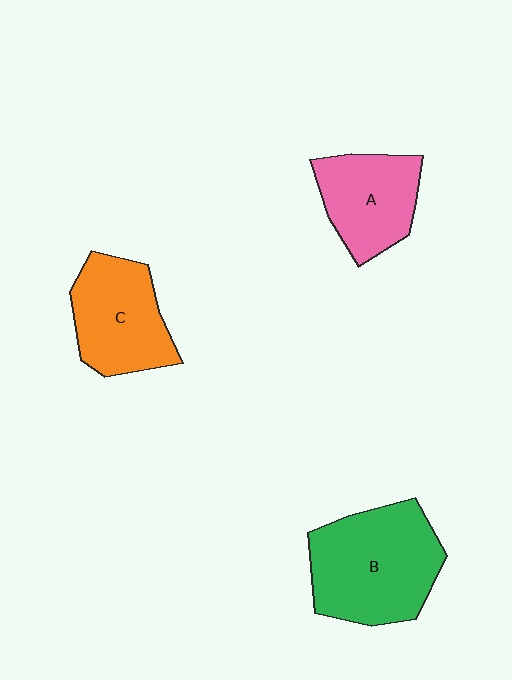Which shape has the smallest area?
Shape A (pink).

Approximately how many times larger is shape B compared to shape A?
Approximately 1.5 times.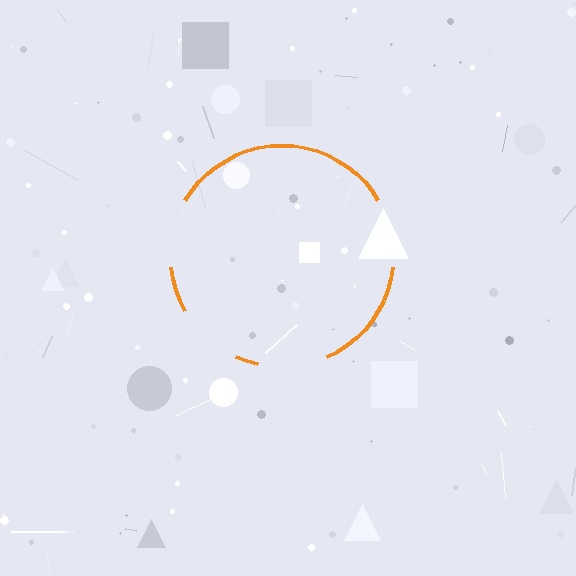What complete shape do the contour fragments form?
The contour fragments form a circle.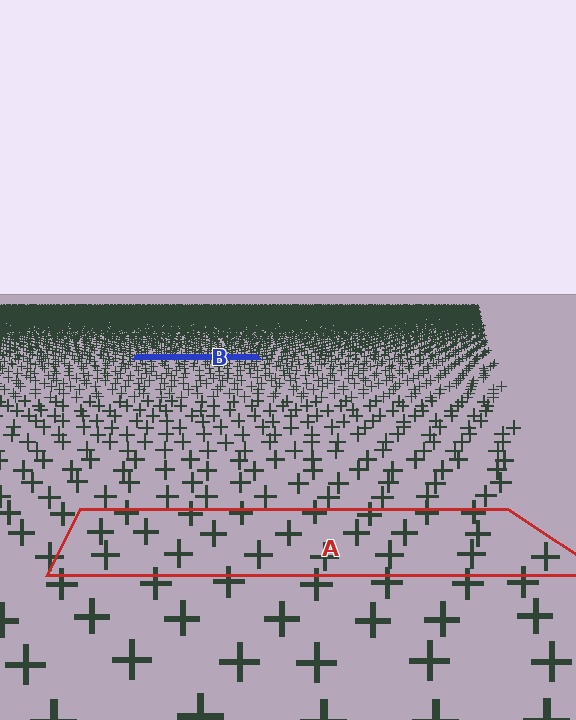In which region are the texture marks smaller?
The texture marks are smaller in region B, because it is farther away.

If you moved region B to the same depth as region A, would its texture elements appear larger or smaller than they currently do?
They would appear larger. At a closer depth, the same texture elements are projected at a bigger on-screen size.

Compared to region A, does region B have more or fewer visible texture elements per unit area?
Region B has more texture elements per unit area — they are packed more densely because it is farther away.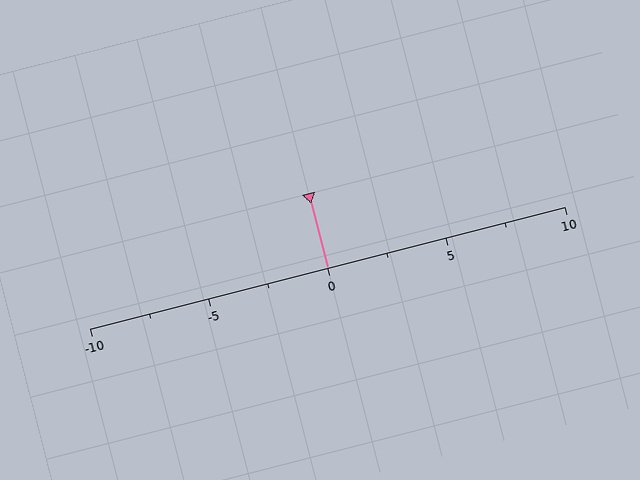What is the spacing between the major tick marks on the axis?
The major ticks are spaced 5 apart.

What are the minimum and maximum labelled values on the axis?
The axis runs from -10 to 10.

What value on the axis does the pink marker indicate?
The marker indicates approximately 0.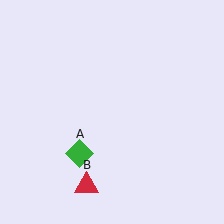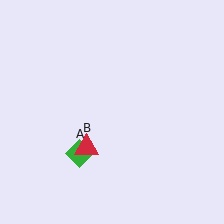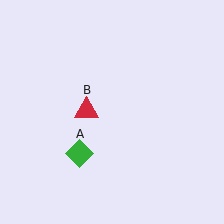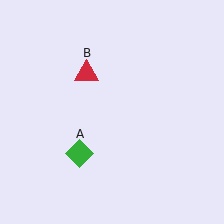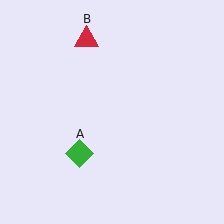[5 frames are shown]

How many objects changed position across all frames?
1 object changed position: red triangle (object B).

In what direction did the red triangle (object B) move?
The red triangle (object B) moved up.